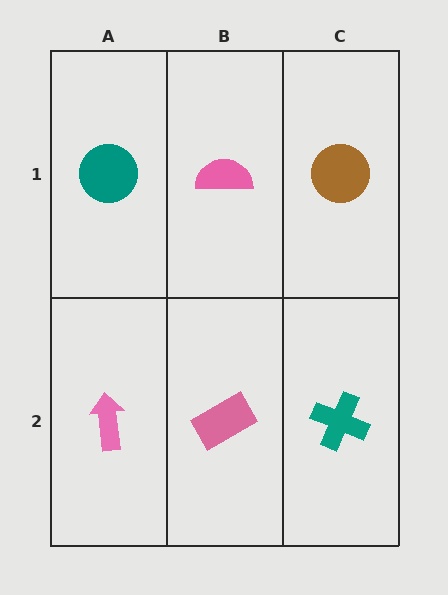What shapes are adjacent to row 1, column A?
A pink arrow (row 2, column A), a pink semicircle (row 1, column B).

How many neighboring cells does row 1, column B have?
3.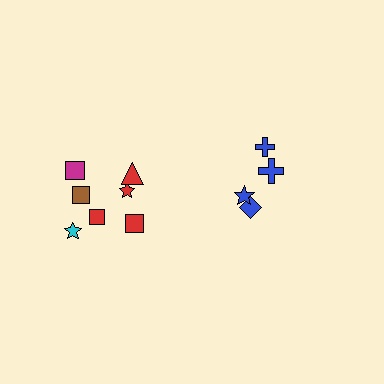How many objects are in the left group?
There are 7 objects.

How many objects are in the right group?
There are 4 objects.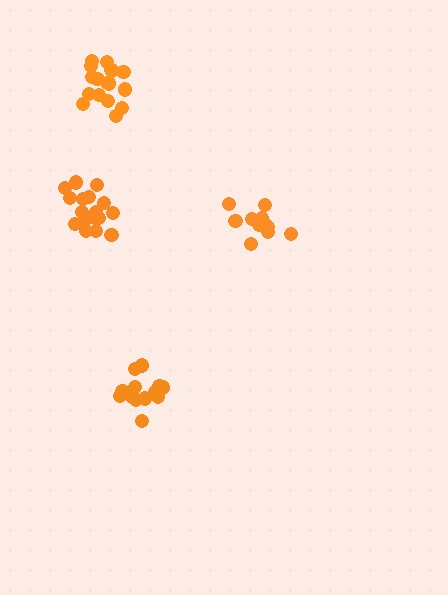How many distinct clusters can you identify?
There are 4 distinct clusters.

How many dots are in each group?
Group 1: 13 dots, Group 2: 17 dots, Group 3: 11 dots, Group 4: 17 dots (58 total).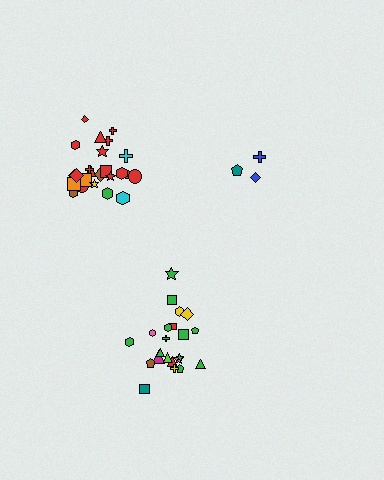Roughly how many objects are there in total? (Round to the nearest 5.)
Roughly 50 objects in total.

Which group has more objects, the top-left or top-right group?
The top-left group.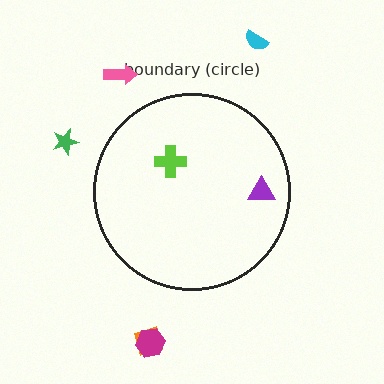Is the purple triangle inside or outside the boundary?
Inside.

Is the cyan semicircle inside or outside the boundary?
Outside.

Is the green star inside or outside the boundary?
Outside.